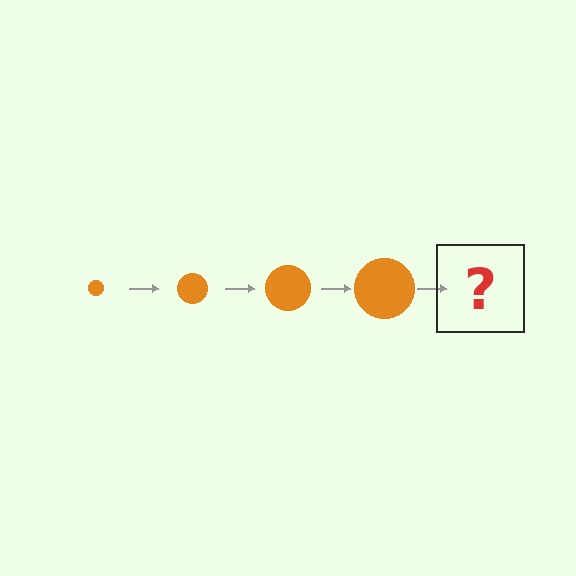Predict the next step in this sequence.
The next step is an orange circle, larger than the previous one.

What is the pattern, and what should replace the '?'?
The pattern is that the circle gets progressively larger each step. The '?' should be an orange circle, larger than the previous one.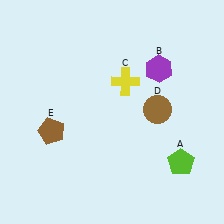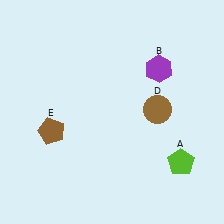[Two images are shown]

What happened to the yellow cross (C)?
The yellow cross (C) was removed in Image 2. It was in the top-right area of Image 1.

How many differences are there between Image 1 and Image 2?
There is 1 difference between the two images.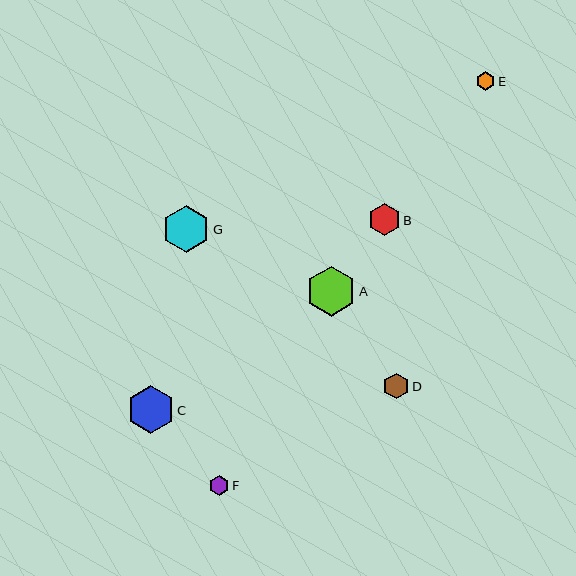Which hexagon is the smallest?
Hexagon E is the smallest with a size of approximately 19 pixels.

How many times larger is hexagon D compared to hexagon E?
Hexagon D is approximately 1.4 times the size of hexagon E.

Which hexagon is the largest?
Hexagon A is the largest with a size of approximately 50 pixels.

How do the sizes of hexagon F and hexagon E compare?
Hexagon F and hexagon E are approximately the same size.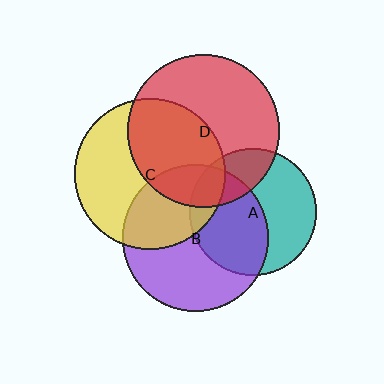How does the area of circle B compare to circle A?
Approximately 1.3 times.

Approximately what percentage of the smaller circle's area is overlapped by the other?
Approximately 25%.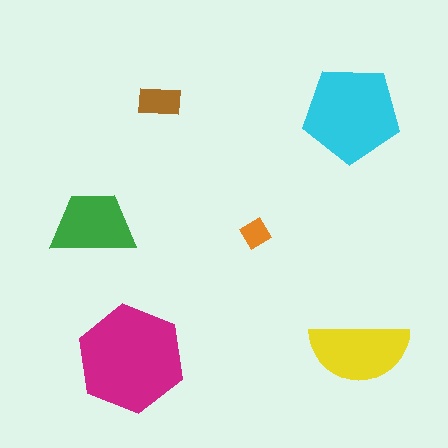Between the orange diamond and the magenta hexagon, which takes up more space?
The magenta hexagon.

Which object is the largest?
The magenta hexagon.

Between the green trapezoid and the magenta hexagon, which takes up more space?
The magenta hexagon.